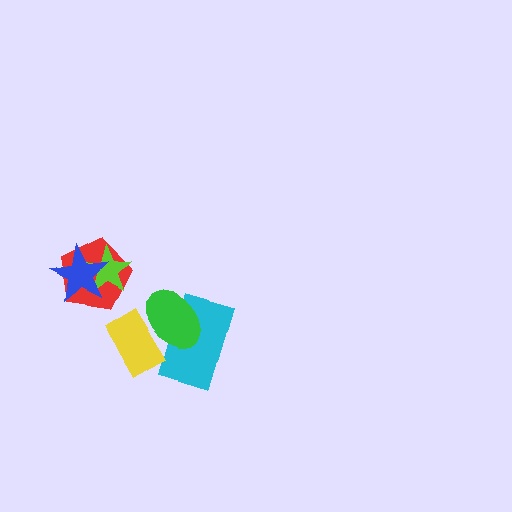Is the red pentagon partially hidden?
Yes, it is partially covered by another shape.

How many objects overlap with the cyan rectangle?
2 objects overlap with the cyan rectangle.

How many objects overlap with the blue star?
2 objects overlap with the blue star.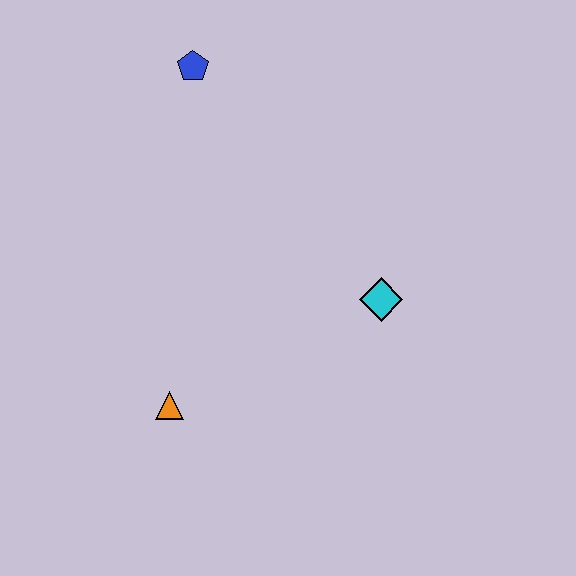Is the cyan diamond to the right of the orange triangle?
Yes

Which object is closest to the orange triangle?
The cyan diamond is closest to the orange triangle.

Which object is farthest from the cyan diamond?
The blue pentagon is farthest from the cyan diamond.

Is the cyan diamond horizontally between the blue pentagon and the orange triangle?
No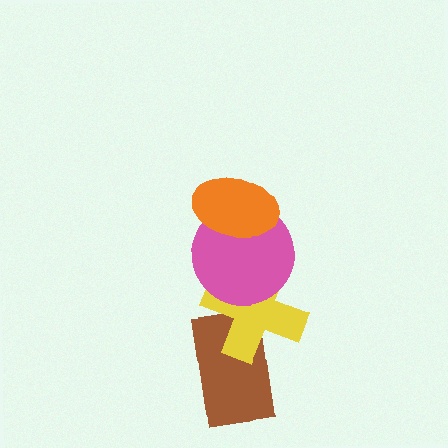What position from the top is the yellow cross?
The yellow cross is 3rd from the top.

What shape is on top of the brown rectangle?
The yellow cross is on top of the brown rectangle.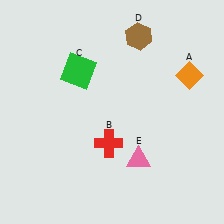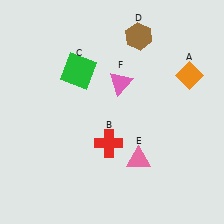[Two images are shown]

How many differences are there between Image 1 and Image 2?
There is 1 difference between the two images.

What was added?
A pink triangle (F) was added in Image 2.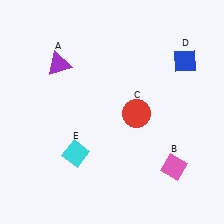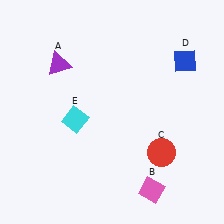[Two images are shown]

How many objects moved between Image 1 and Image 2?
3 objects moved between the two images.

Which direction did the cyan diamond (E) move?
The cyan diamond (E) moved up.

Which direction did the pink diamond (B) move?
The pink diamond (B) moved down.